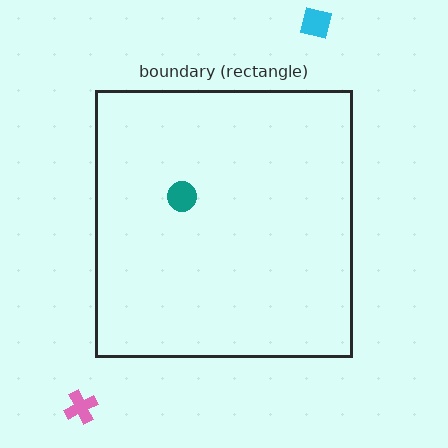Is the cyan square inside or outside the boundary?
Outside.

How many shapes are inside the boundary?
1 inside, 2 outside.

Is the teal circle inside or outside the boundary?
Inside.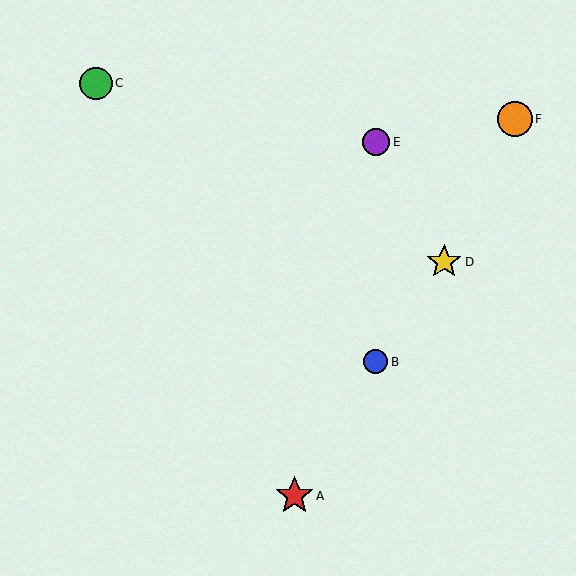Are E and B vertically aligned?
Yes, both are at x≈376.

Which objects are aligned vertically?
Objects B, E are aligned vertically.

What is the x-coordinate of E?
Object E is at x≈376.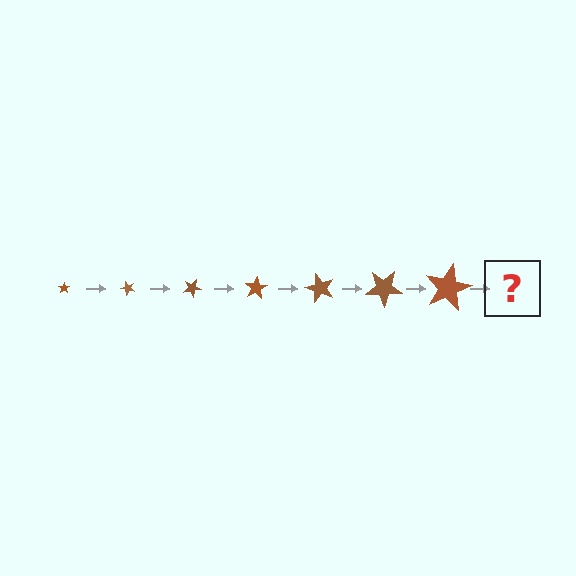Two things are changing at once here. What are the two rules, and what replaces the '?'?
The two rules are that the star grows larger each step and it rotates 50 degrees each step. The '?' should be a star, larger than the previous one and rotated 350 degrees from the start.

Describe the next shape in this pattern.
It should be a star, larger than the previous one and rotated 350 degrees from the start.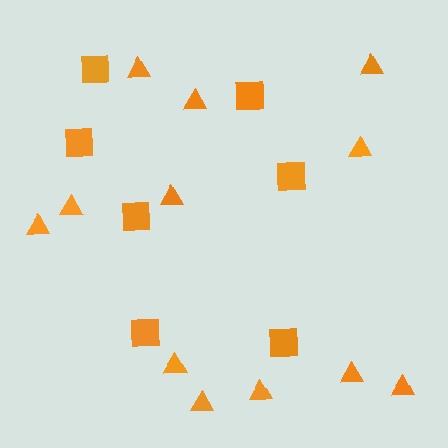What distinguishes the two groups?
There are 2 groups: one group of squares (7) and one group of triangles (12).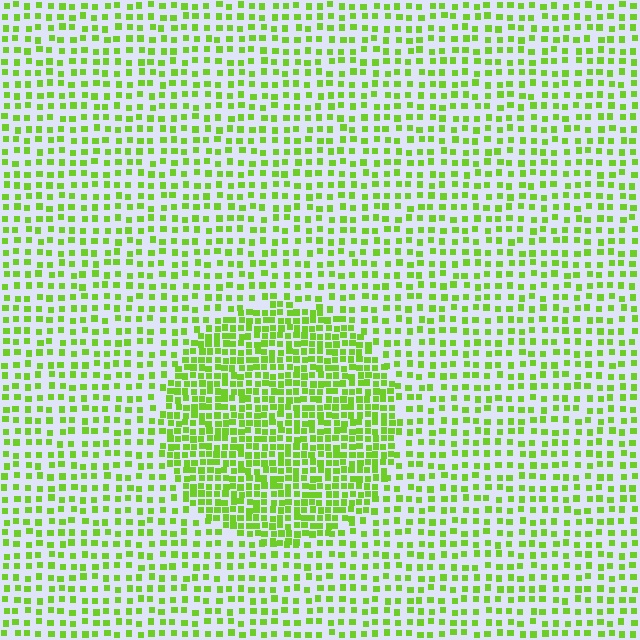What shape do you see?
I see a circle.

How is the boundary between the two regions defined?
The boundary is defined by a change in element density (approximately 2.0x ratio). All elements are the same color, size, and shape.